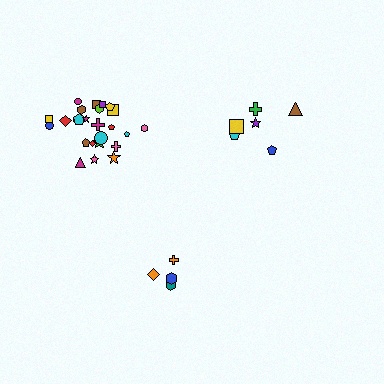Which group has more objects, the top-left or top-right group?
The top-left group.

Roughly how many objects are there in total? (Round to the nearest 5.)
Roughly 35 objects in total.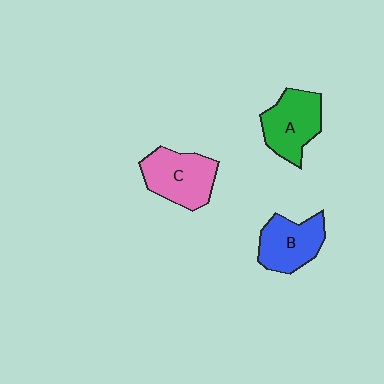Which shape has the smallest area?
Shape B (blue).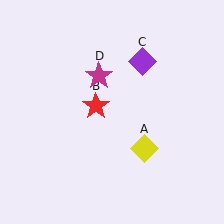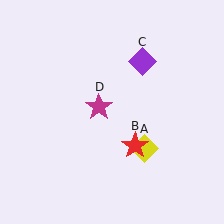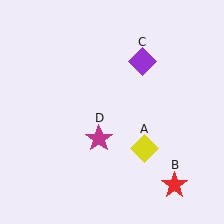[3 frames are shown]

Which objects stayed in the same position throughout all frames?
Yellow diamond (object A) and purple diamond (object C) remained stationary.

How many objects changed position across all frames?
2 objects changed position: red star (object B), magenta star (object D).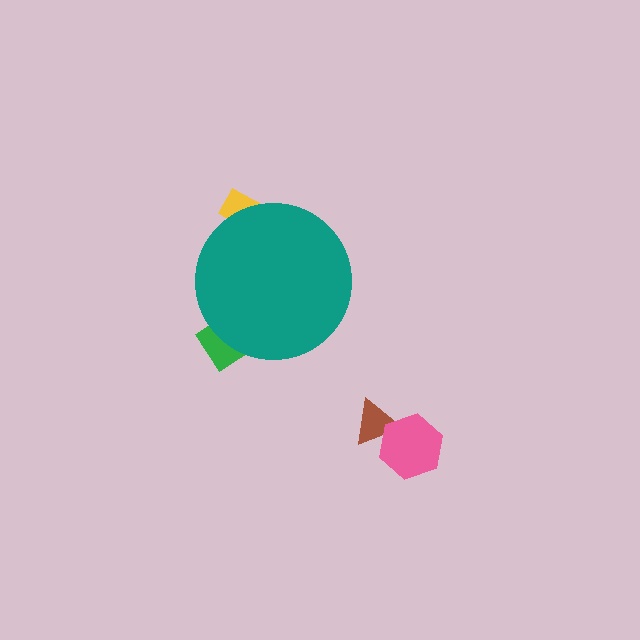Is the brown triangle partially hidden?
No, the brown triangle is fully visible.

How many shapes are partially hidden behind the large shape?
2 shapes are partially hidden.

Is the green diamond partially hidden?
Yes, the green diamond is partially hidden behind the teal circle.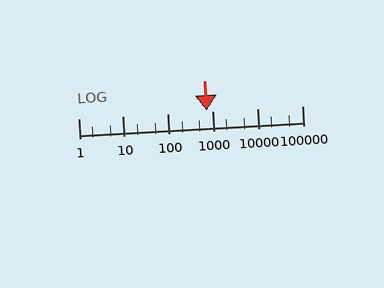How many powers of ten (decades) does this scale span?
The scale spans 5 decades, from 1 to 100000.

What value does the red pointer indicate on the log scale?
The pointer indicates approximately 750.